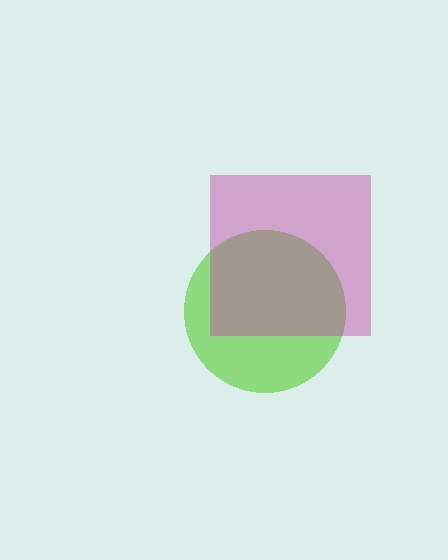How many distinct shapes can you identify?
There are 2 distinct shapes: a lime circle, a magenta square.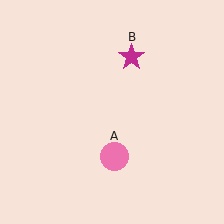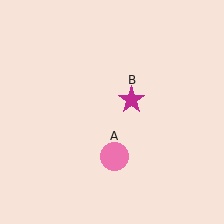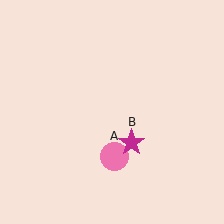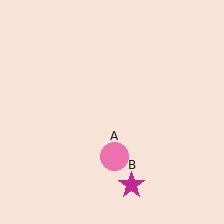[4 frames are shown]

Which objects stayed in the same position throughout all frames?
Pink circle (object A) remained stationary.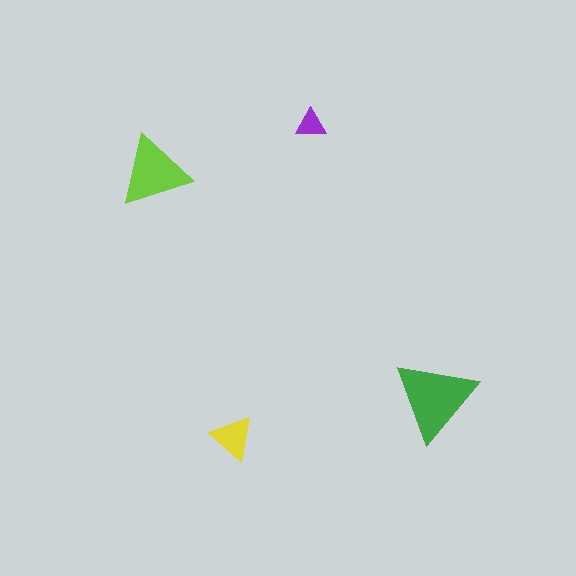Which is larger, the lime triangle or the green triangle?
The green one.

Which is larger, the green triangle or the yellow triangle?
The green one.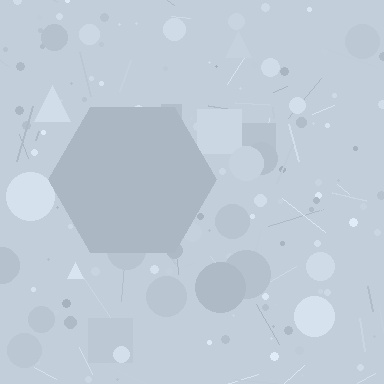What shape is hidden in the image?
A hexagon is hidden in the image.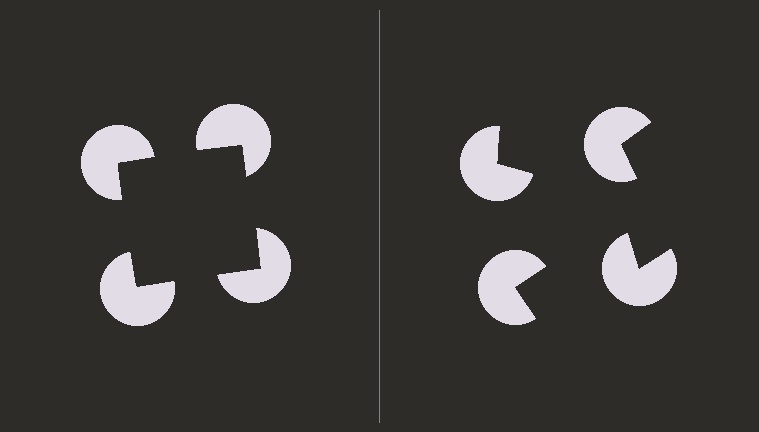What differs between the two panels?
The pac-man discs are positioned identically on both sides; only the wedge orientations differ. On the left they align to a square; on the right they are misaligned.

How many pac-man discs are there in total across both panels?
8 — 4 on each side.